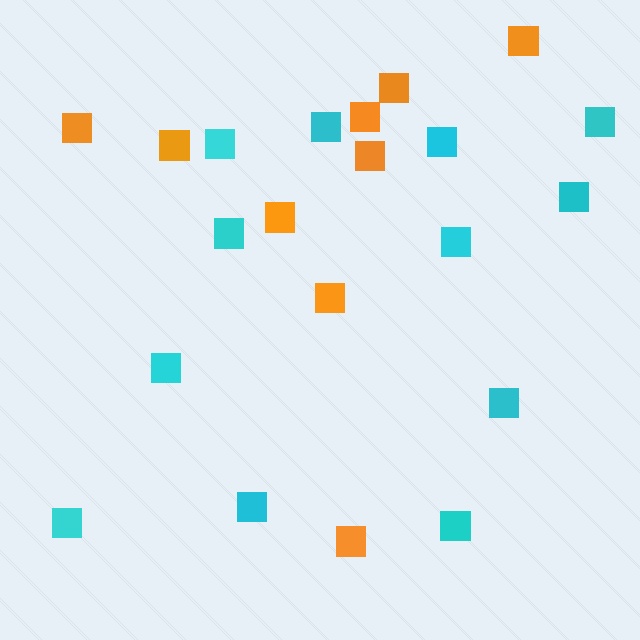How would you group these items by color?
There are 2 groups: one group of cyan squares (12) and one group of orange squares (9).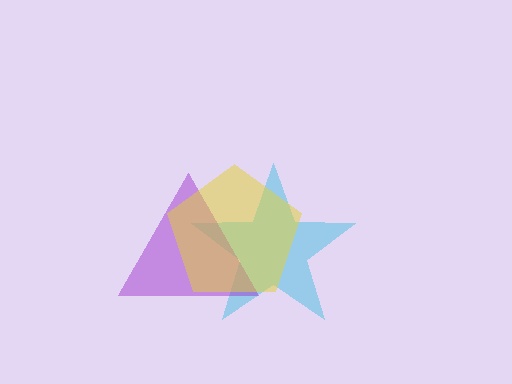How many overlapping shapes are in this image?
There are 3 overlapping shapes in the image.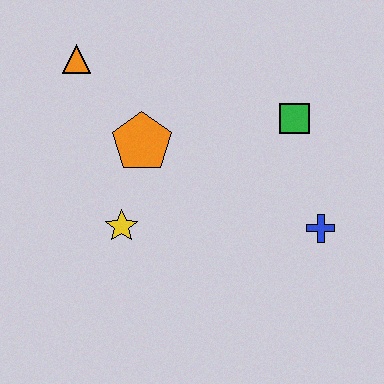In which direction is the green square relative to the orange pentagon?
The green square is to the right of the orange pentagon.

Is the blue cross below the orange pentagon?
Yes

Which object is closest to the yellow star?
The orange pentagon is closest to the yellow star.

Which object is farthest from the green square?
The orange triangle is farthest from the green square.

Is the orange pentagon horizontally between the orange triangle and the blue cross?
Yes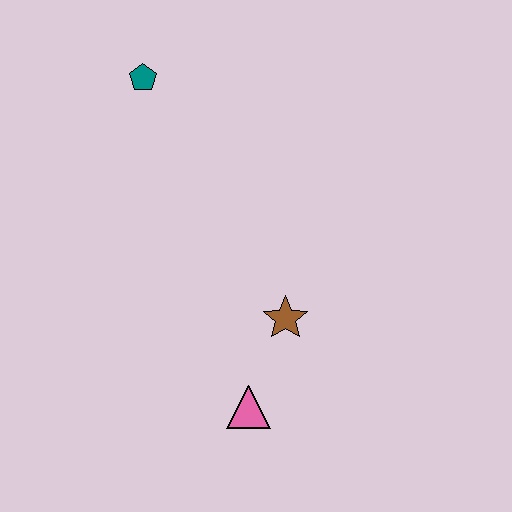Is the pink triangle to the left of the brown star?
Yes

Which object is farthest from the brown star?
The teal pentagon is farthest from the brown star.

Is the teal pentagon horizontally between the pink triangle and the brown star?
No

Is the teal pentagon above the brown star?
Yes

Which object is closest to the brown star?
The pink triangle is closest to the brown star.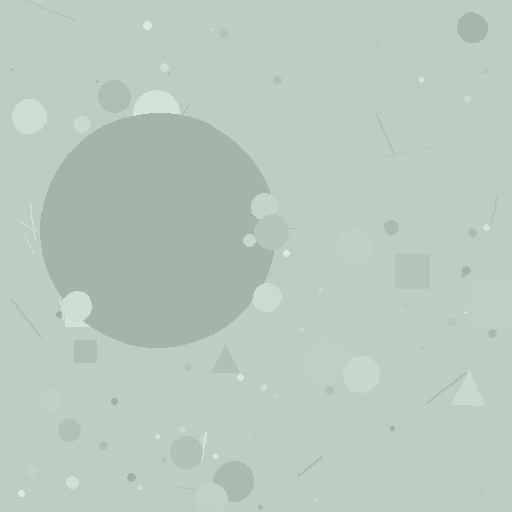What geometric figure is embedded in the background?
A circle is embedded in the background.